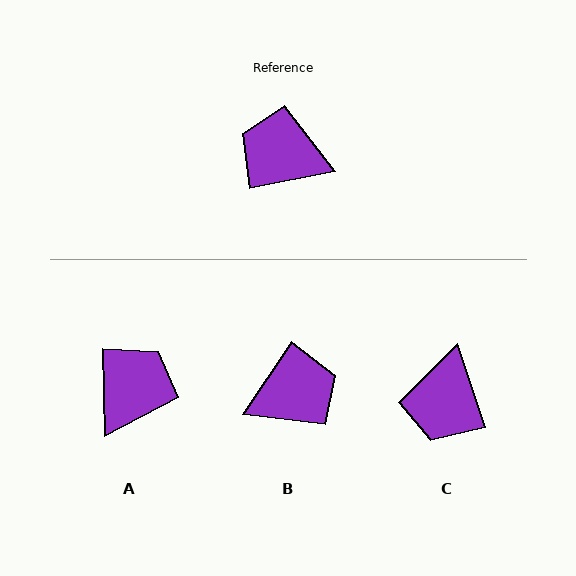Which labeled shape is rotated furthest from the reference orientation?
B, about 135 degrees away.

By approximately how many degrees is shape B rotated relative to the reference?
Approximately 135 degrees clockwise.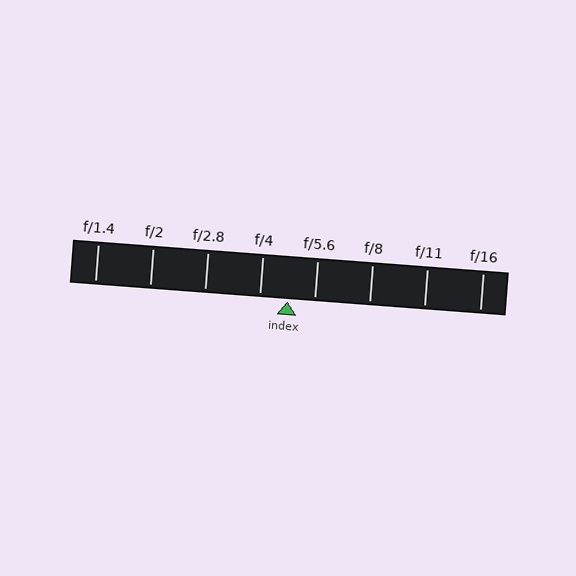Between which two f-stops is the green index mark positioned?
The index mark is between f/4 and f/5.6.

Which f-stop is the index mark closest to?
The index mark is closest to f/5.6.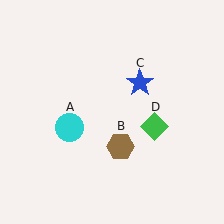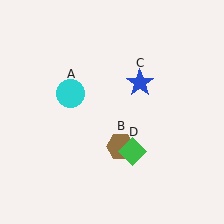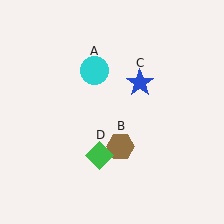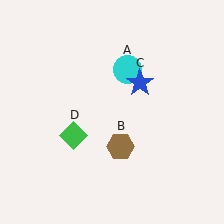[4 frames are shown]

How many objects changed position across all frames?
2 objects changed position: cyan circle (object A), green diamond (object D).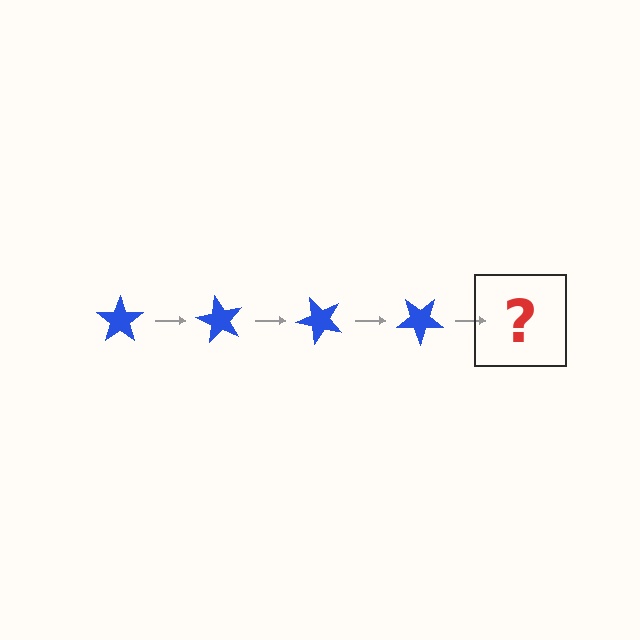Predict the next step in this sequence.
The next step is a blue star rotated 240 degrees.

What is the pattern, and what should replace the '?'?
The pattern is that the star rotates 60 degrees each step. The '?' should be a blue star rotated 240 degrees.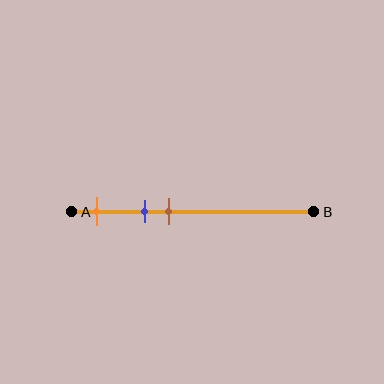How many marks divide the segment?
There are 3 marks dividing the segment.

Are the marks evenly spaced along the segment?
Yes, the marks are approximately evenly spaced.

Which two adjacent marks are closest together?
The blue and brown marks are the closest adjacent pair.